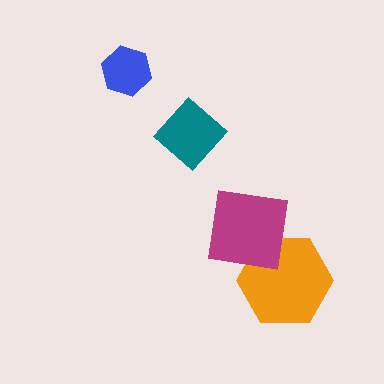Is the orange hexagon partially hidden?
Yes, it is partially covered by another shape.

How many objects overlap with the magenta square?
1 object overlaps with the magenta square.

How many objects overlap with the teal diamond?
0 objects overlap with the teal diamond.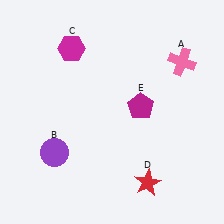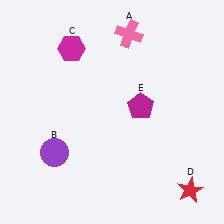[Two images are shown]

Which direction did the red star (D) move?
The red star (D) moved right.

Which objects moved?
The objects that moved are: the pink cross (A), the red star (D).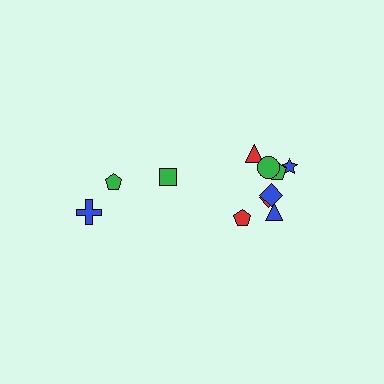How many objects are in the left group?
There are 3 objects.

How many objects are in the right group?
There are 8 objects.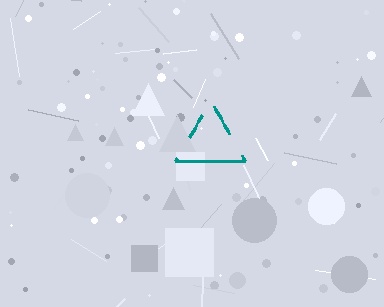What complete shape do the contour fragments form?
The contour fragments form a triangle.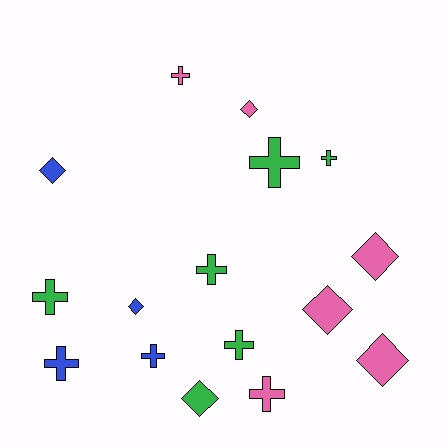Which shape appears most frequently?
Cross, with 9 objects.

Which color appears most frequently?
Pink, with 6 objects.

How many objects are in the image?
There are 16 objects.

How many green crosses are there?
There are 5 green crosses.